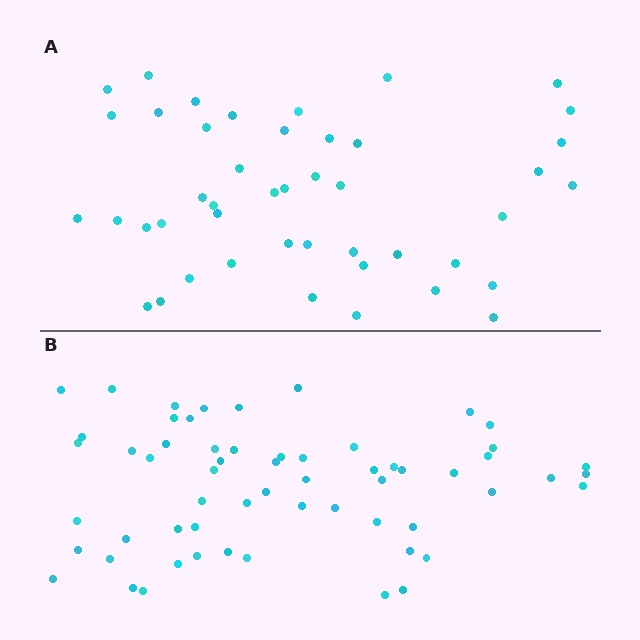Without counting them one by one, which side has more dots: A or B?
Region B (the bottom region) has more dots.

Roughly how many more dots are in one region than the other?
Region B has approximately 15 more dots than region A.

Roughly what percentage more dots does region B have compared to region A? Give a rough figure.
About 35% more.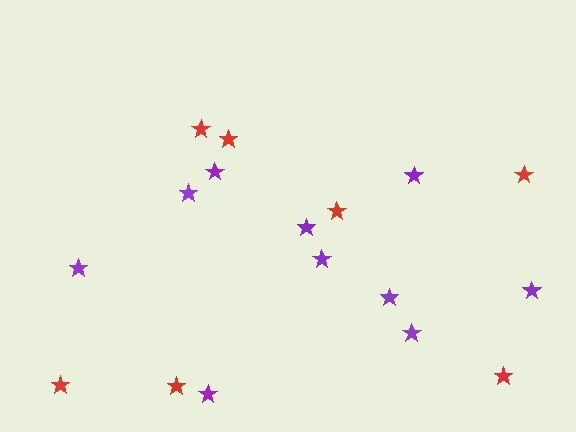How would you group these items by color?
There are 2 groups: one group of purple stars (10) and one group of red stars (7).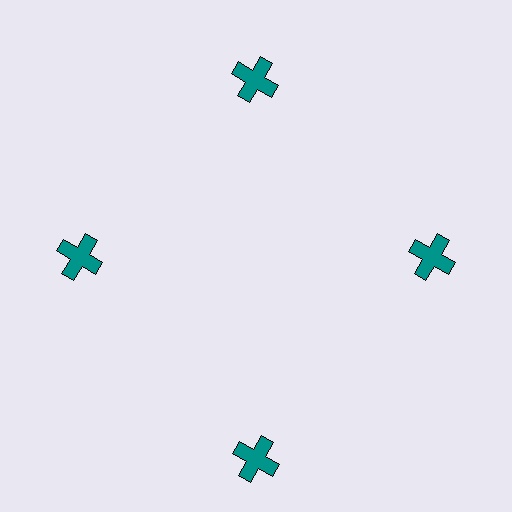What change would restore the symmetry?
The symmetry would be restored by moving it inward, back onto the ring so that all 4 crosses sit at equal angles and equal distance from the center.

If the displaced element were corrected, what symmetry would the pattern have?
It would have 4-fold rotational symmetry — the pattern would map onto itself every 90 degrees.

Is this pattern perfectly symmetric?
No. The 4 teal crosses are arranged in a ring, but one element near the 6 o'clock position is pushed outward from the center, breaking the 4-fold rotational symmetry.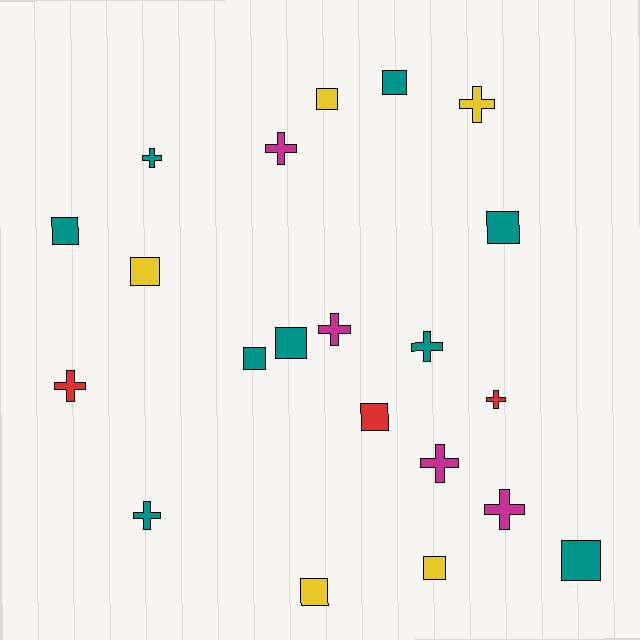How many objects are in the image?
There are 21 objects.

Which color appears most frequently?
Teal, with 9 objects.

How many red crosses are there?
There are 2 red crosses.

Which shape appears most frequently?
Square, with 11 objects.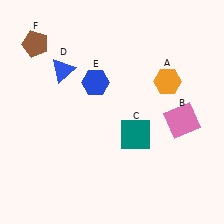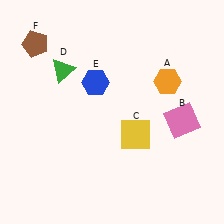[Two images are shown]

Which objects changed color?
C changed from teal to yellow. D changed from blue to green.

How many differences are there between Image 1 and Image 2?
There are 2 differences between the two images.